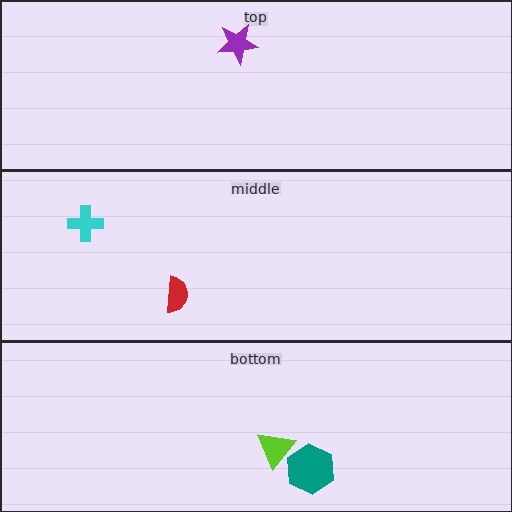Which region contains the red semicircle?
The middle region.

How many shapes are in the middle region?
2.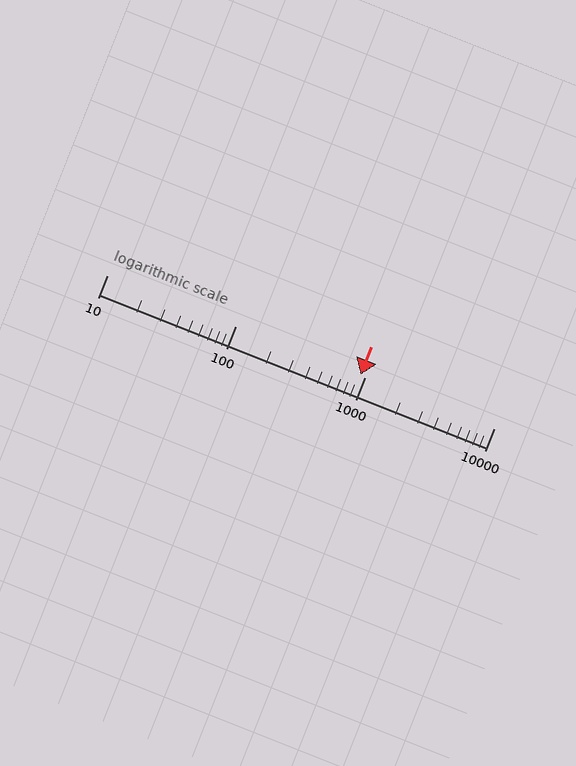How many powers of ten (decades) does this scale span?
The scale spans 3 decades, from 10 to 10000.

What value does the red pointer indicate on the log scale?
The pointer indicates approximately 920.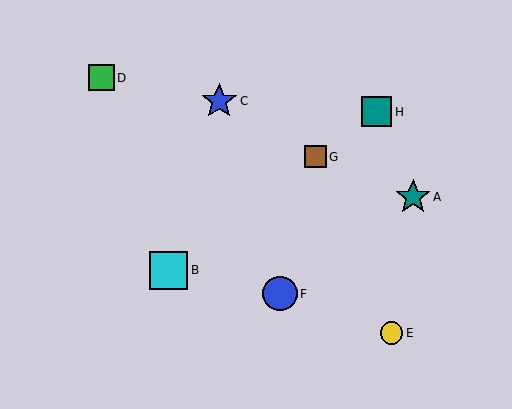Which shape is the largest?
The cyan square (labeled B) is the largest.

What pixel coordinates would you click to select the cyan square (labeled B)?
Click at (169, 270) to select the cyan square B.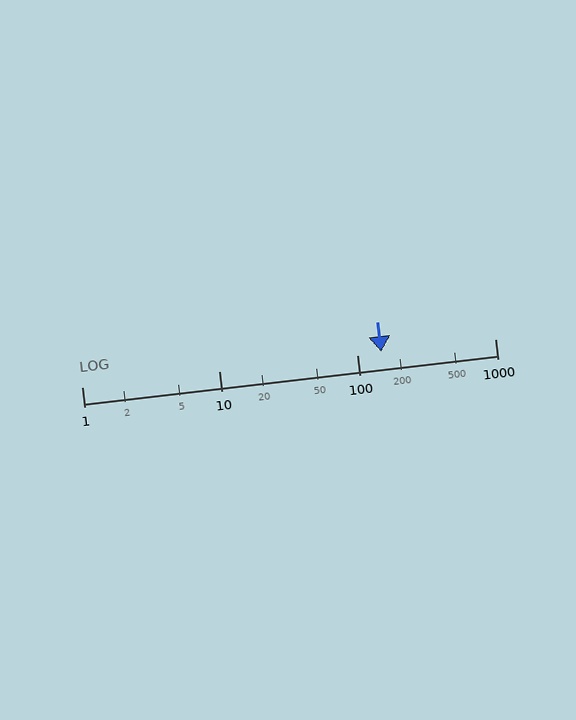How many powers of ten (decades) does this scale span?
The scale spans 3 decades, from 1 to 1000.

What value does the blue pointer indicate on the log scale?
The pointer indicates approximately 150.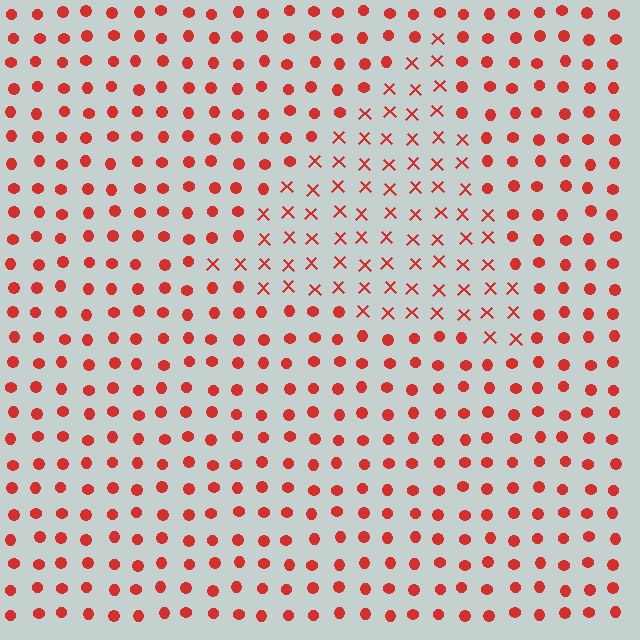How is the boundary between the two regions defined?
The boundary is defined by a change in element shape: X marks inside vs. circles outside. All elements share the same color and spacing.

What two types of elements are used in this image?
The image uses X marks inside the triangle region and circles outside it.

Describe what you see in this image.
The image is filled with small red elements arranged in a uniform grid. A triangle-shaped region contains X marks, while the surrounding area contains circles. The boundary is defined purely by the change in element shape.